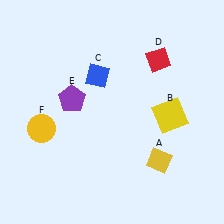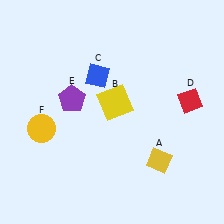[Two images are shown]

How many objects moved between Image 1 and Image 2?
2 objects moved between the two images.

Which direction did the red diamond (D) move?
The red diamond (D) moved down.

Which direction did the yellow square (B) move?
The yellow square (B) moved left.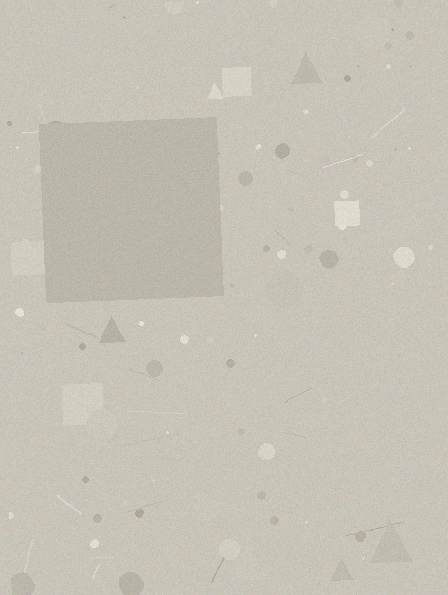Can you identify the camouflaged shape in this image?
The camouflaged shape is a square.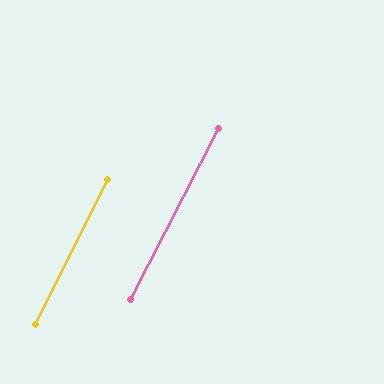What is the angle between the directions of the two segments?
Approximately 0 degrees.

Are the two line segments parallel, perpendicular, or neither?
Parallel — their directions differ by only 0.5°.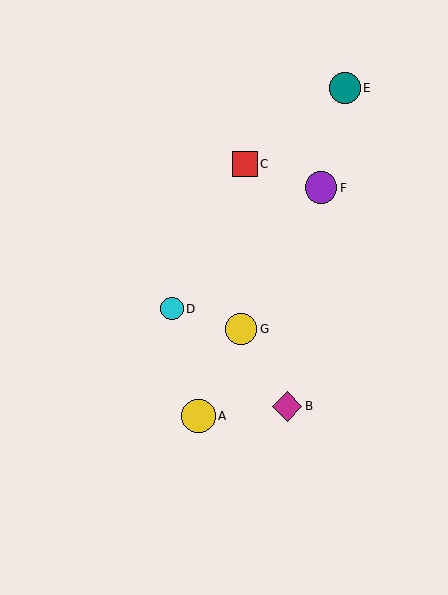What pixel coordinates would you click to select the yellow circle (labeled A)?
Click at (199, 416) to select the yellow circle A.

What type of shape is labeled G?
Shape G is a yellow circle.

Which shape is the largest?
The yellow circle (labeled A) is the largest.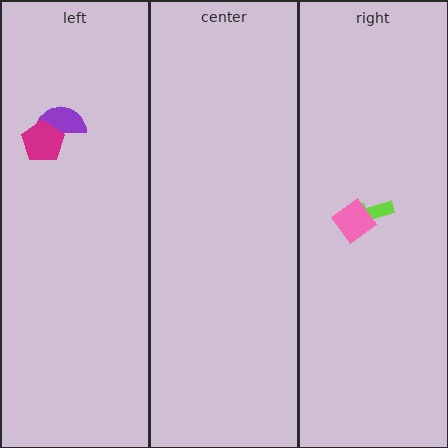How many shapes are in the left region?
2.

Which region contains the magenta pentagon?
The left region.